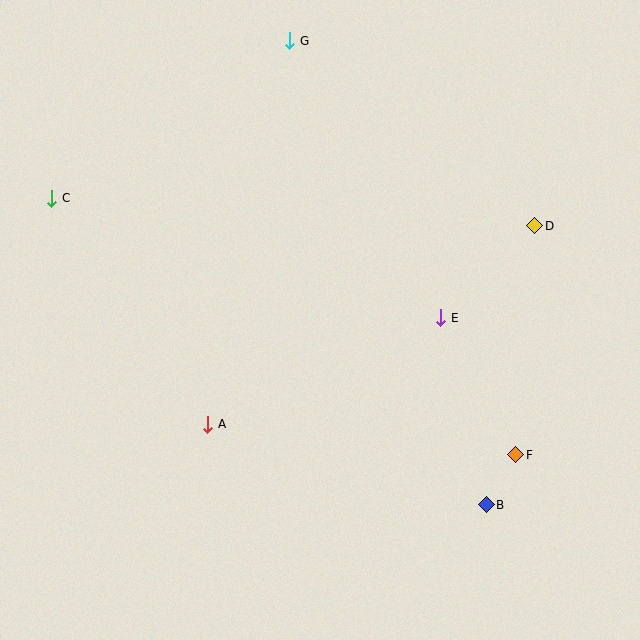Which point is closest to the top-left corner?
Point C is closest to the top-left corner.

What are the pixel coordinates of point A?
Point A is at (208, 424).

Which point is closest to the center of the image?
Point E at (441, 318) is closest to the center.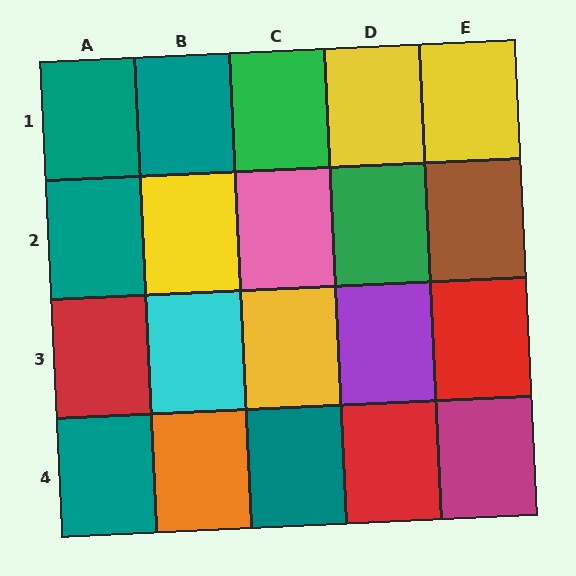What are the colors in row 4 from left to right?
Teal, orange, teal, red, magenta.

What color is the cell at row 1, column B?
Teal.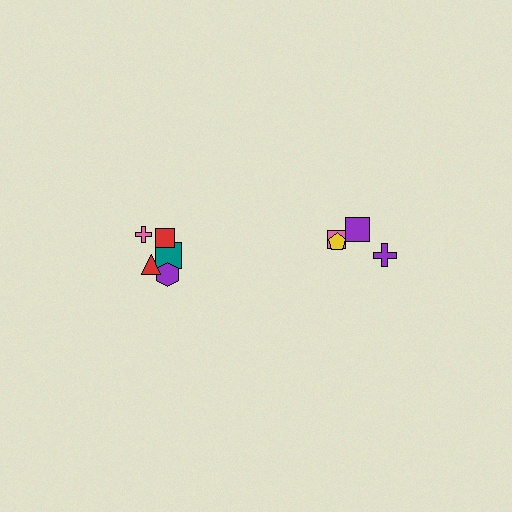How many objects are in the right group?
There are 4 objects.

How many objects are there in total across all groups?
There are 10 objects.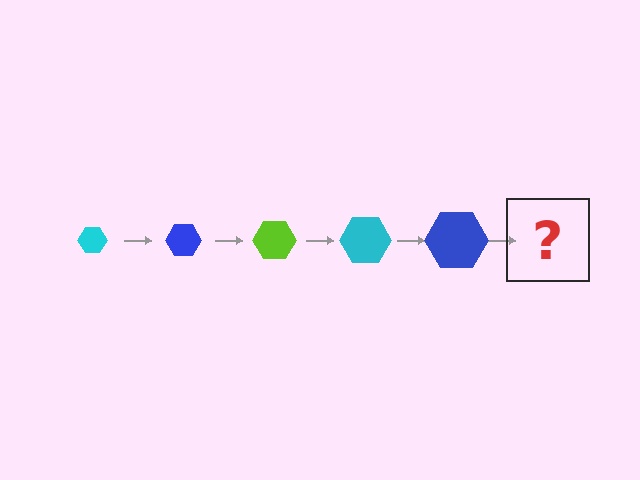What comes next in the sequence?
The next element should be a lime hexagon, larger than the previous one.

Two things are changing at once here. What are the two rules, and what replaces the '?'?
The two rules are that the hexagon grows larger each step and the color cycles through cyan, blue, and lime. The '?' should be a lime hexagon, larger than the previous one.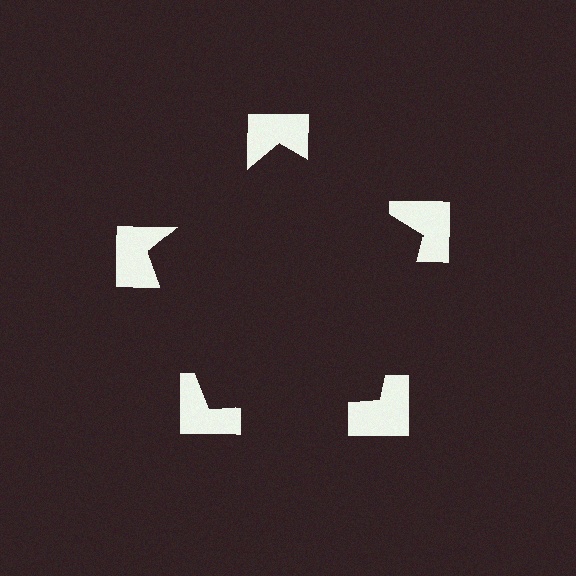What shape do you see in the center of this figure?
An illusory pentagon — its edges are inferred from the aligned wedge cuts in the notched squares, not physically drawn.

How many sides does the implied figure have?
5 sides.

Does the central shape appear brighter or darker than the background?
It typically appears slightly darker than the background, even though no actual brightness change is drawn.